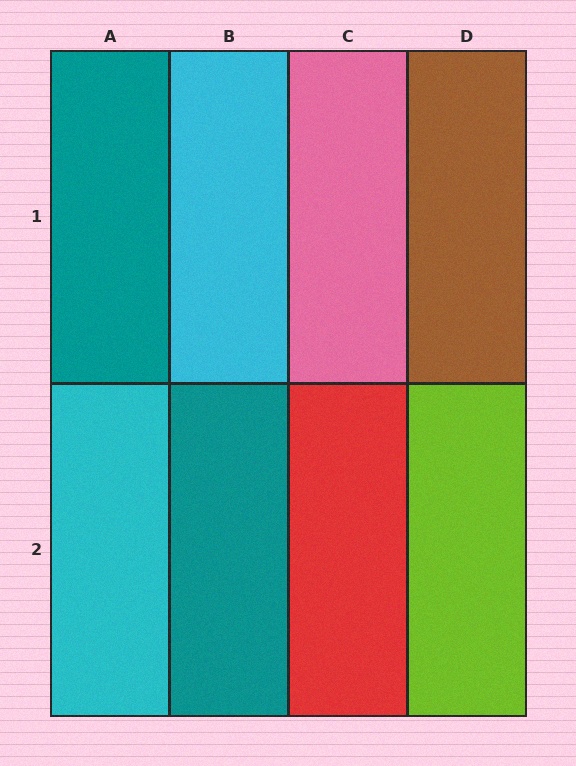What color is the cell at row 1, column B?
Cyan.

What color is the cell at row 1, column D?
Brown.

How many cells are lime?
1 cell is lime.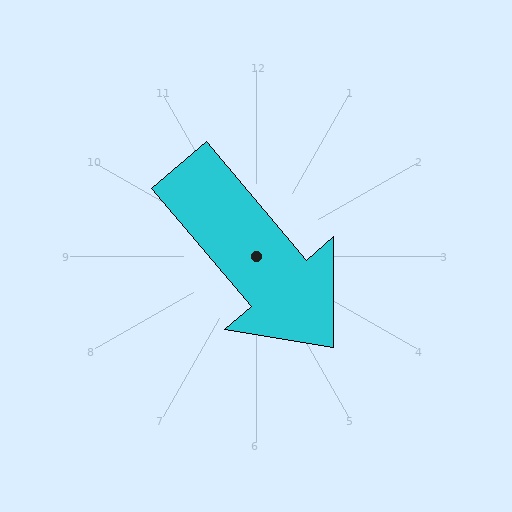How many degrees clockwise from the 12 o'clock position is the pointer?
Approximately 140 degrees.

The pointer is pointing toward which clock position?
Roughly 5 o'clock.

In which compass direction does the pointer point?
Southeast.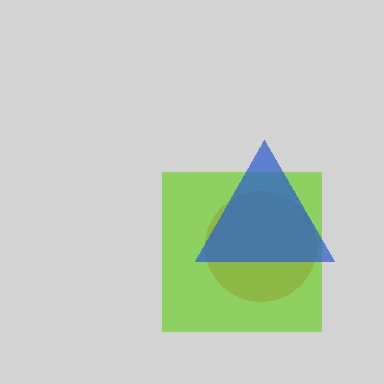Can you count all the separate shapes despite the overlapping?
Yes, there are 3 separate shapes.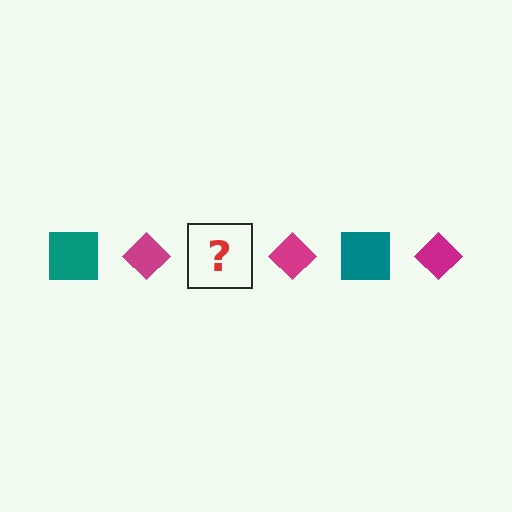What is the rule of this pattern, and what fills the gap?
The rule is that the pattern alternates between teal square and magenta diamond. The gap should be filled with a teal square.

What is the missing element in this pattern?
The missing element is a teal square.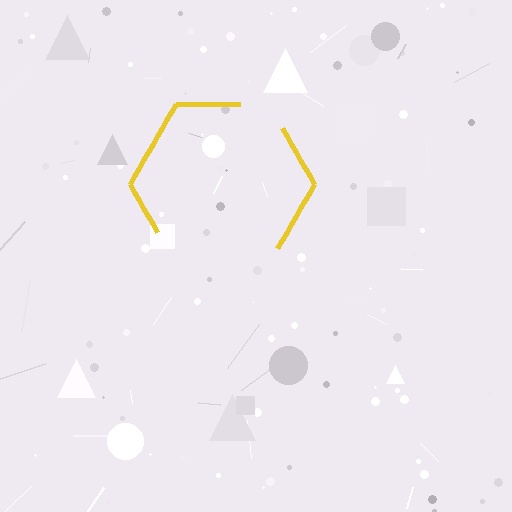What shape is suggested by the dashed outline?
The dashed outline suggests a hexagon.